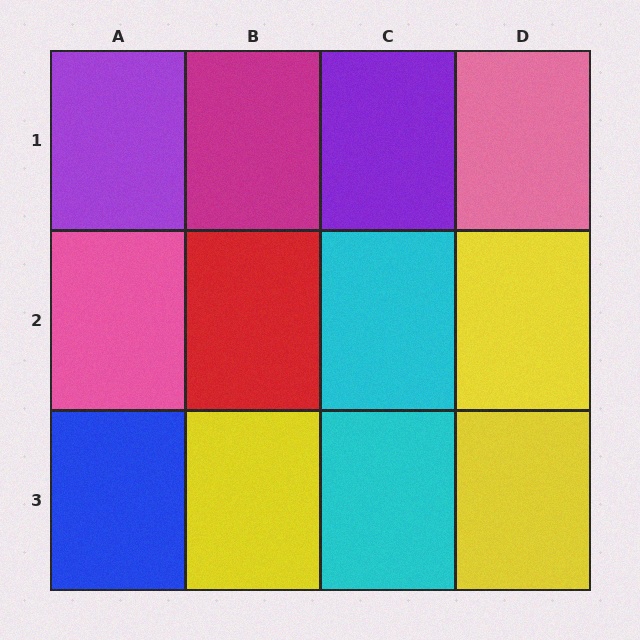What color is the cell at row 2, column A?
Pink.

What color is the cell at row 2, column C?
Cyan.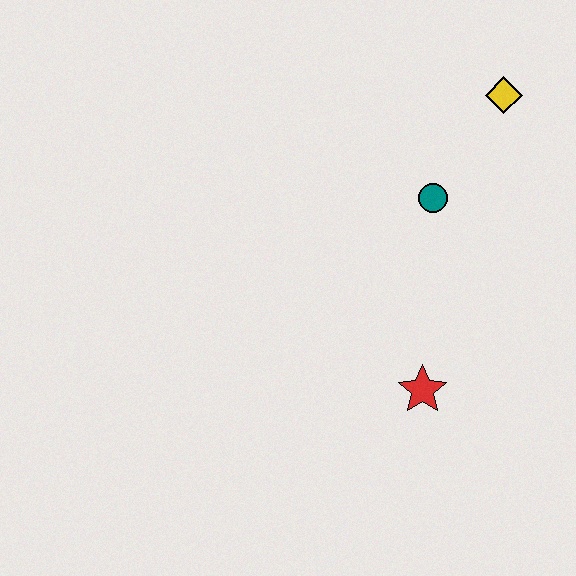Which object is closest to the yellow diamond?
The teal circle is closest to the yellow diamond.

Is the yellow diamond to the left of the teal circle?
No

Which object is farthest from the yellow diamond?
The red star is farthest from the yellow diamond.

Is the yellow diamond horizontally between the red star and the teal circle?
No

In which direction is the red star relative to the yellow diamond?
The red star is below the yellow diamond.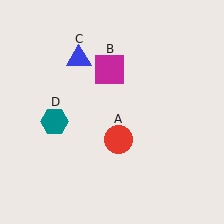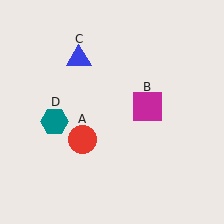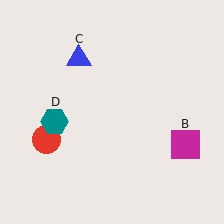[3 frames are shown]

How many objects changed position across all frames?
2 objects changed position: red circle (object A), magenta square (object B).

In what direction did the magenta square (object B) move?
The magenta square (object B) moved down and to the right.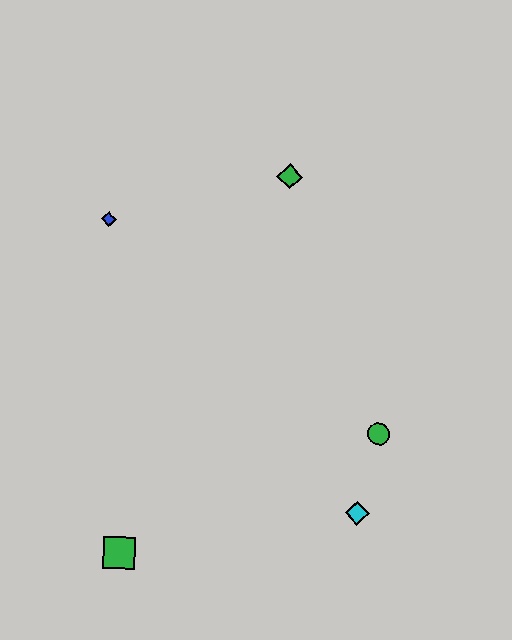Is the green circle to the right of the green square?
Yes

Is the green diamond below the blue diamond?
No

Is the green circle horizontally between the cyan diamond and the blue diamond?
No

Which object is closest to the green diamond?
The blue diamond is closest to the green diamond.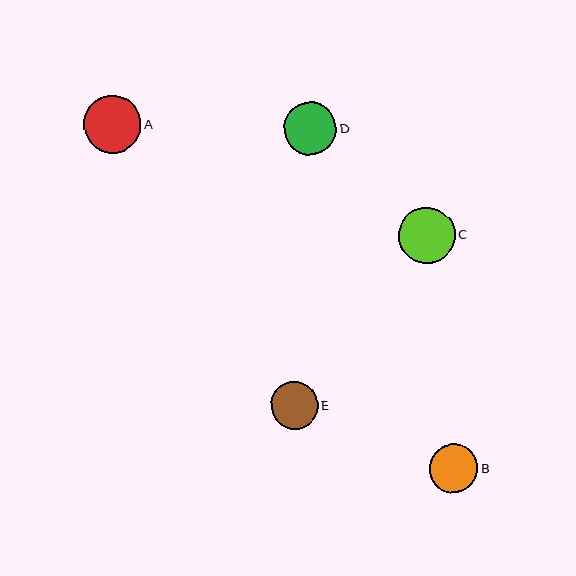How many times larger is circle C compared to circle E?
Circle C is approximately 1.2 times the size of circle E.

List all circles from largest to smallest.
From largest to smallest: A, C, D, B, E.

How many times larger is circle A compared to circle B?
Circle A is approximately 1.2 times the size of circle B.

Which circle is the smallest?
Circle E is the smallest with a size of approximately 47 pixels.